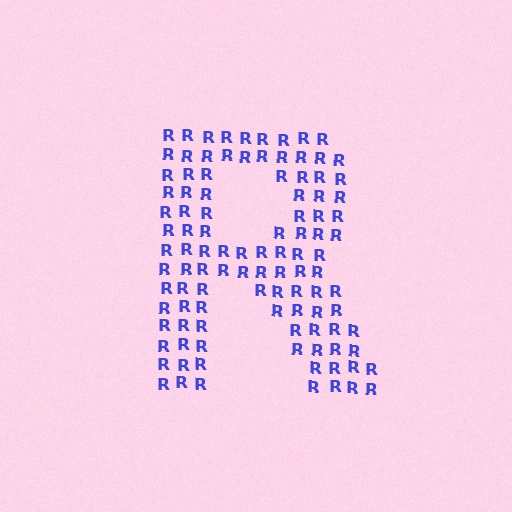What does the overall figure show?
The overall figure shows the letter R.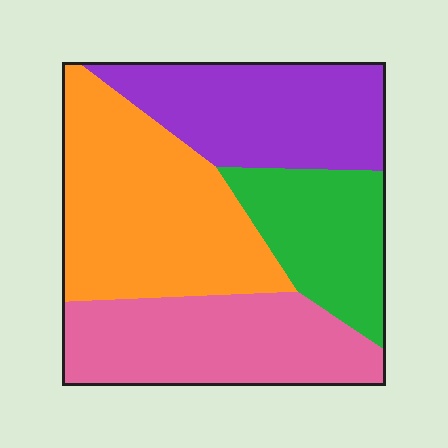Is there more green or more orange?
Orange.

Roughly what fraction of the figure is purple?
Purple covers 24% of the figure.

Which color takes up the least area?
Green, at roughly 20%.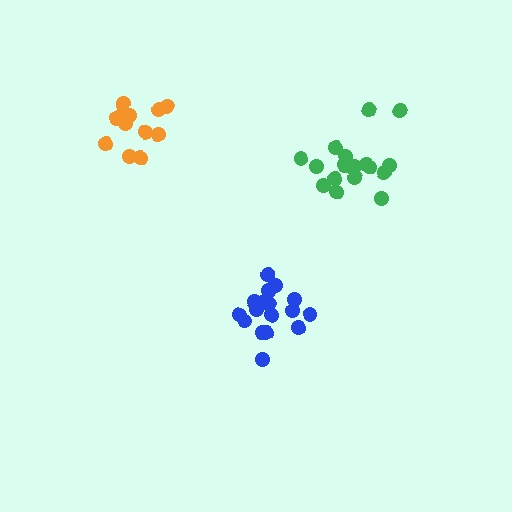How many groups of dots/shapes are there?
There are 3 groups.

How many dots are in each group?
Group 1: 17 dots, Group 2: 18 dots, Group 3: 12 dots (47 total).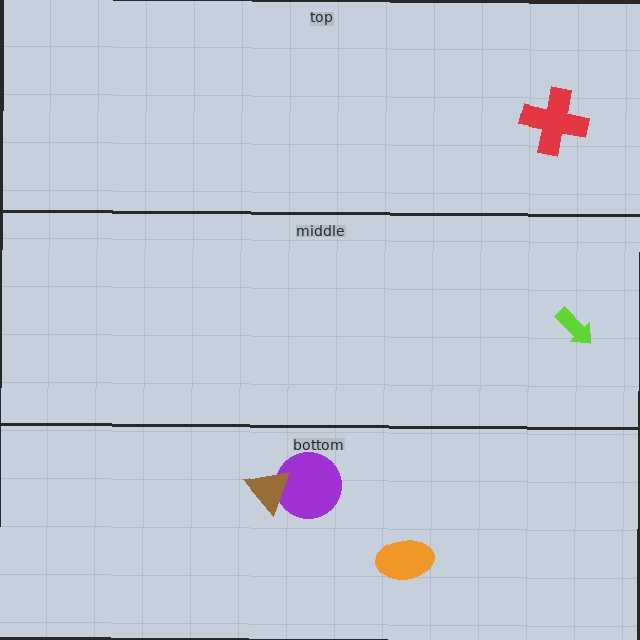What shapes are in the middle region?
The lime arrow.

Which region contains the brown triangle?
The bottom region.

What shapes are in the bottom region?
The purple circle, the orange ellipse, the brown triangle.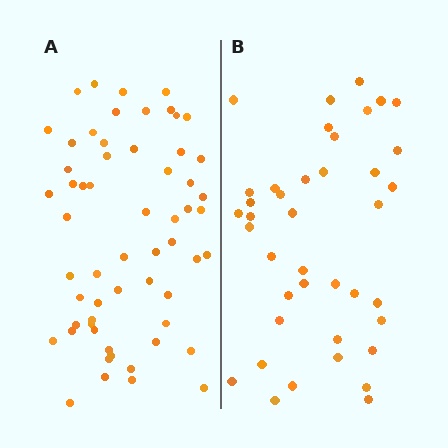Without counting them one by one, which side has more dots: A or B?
Region A (the left region) has more dots.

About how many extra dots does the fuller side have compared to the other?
Region A has approximately 20 more dots than region B.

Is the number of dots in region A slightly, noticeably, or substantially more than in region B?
Region A has substantially more. The ratio is roughly 1.5 to 1.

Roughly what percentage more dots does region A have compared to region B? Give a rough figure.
About 50% more.